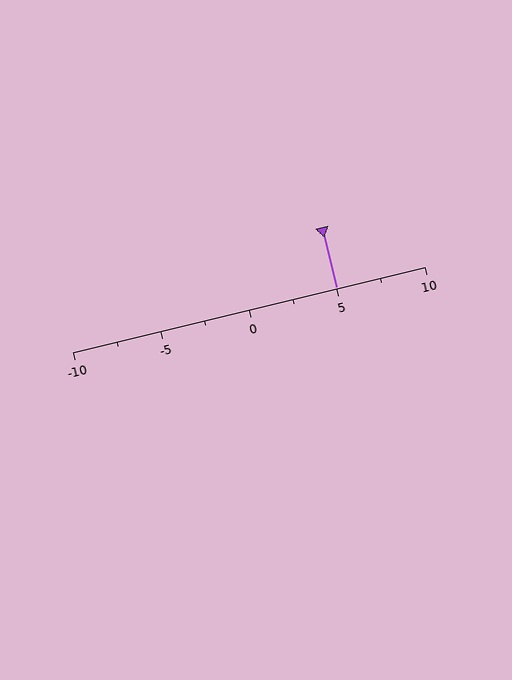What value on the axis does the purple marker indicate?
The marker indicates approximately 5.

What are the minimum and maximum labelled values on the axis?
The axis runs from -10 to 10.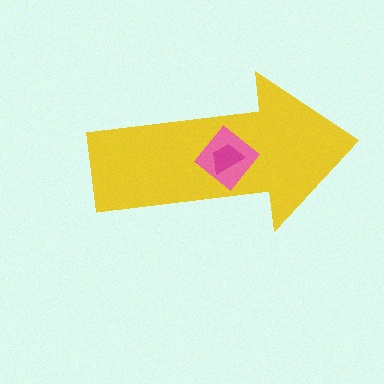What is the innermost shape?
The magenta trapezoid.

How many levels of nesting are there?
3.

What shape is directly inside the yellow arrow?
The pink diamond.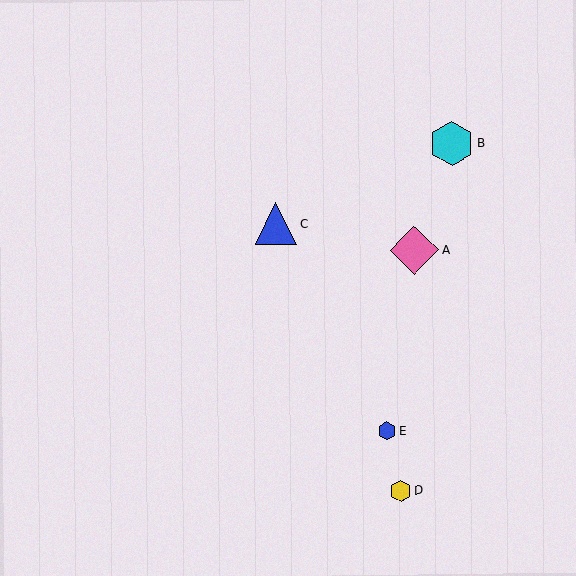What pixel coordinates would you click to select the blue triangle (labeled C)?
Click at (276, 224) to select the blue triangle C.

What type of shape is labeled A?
Shape A is a pink diamond.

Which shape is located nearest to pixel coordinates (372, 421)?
The blue hexagon (labeled E) at (387, 430) is nearest to that location.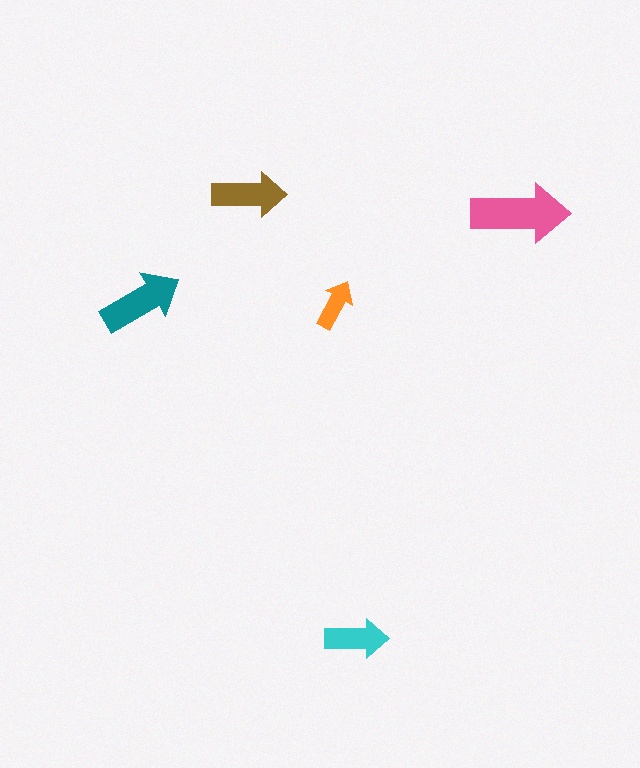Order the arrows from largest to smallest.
the pink one, the teal one, the brown one, the cyan one, the orange one.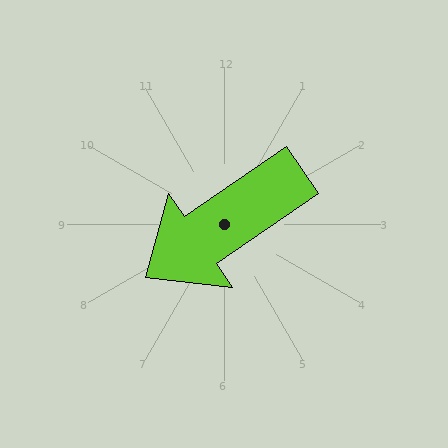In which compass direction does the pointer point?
Southwest.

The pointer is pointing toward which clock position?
Roughly 8 o'clock.